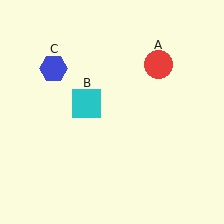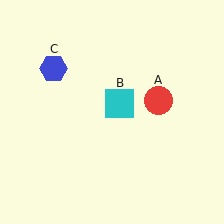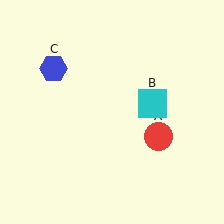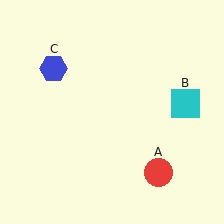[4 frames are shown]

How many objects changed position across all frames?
2 objects changed position: red circle (object A), cyan square (object B).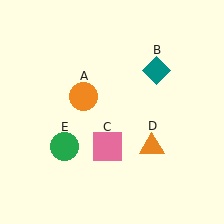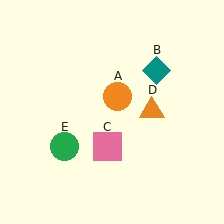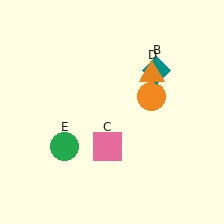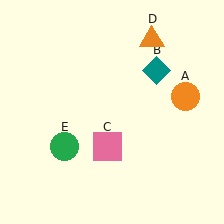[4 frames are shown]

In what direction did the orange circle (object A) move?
The orange circle (object A) moved right.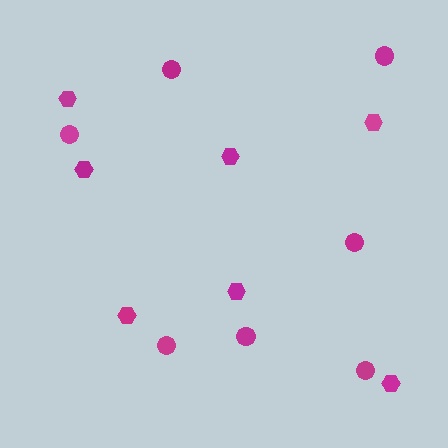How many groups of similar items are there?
There are 2 groups: one group of circles (7) and one group of hexagons (7).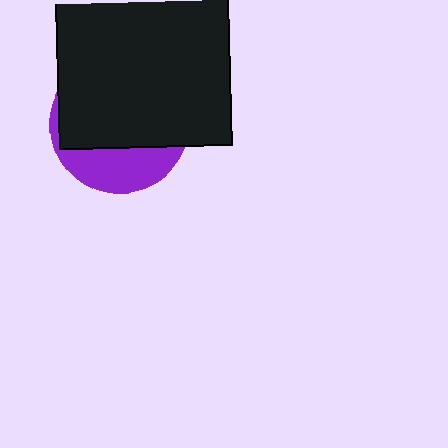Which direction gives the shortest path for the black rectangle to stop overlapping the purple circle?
Moving up gives the shortest separation.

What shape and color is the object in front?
The object in front is a black rectangle.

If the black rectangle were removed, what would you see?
You would see the complete purple circle.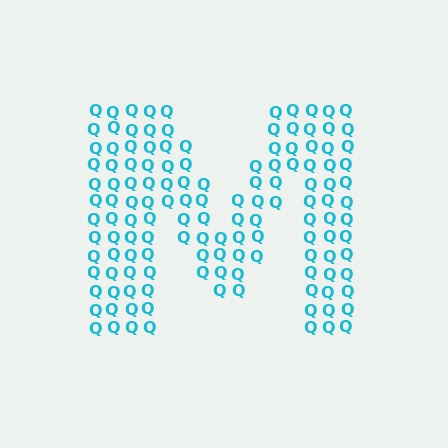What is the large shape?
The large shape is the letter M.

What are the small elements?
The small elements are letter Q's.